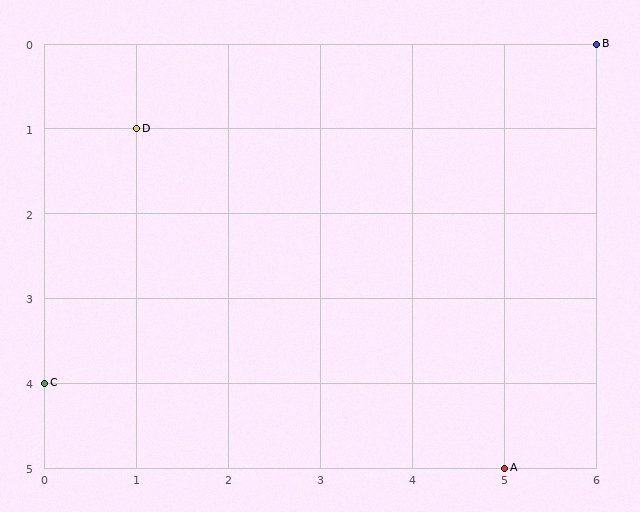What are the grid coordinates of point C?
Point C is at grid coordinates (0, 4).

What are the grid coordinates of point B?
Point B is at grid coordinates (6, 0).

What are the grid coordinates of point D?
Point D is at grid coordinates (1, 1).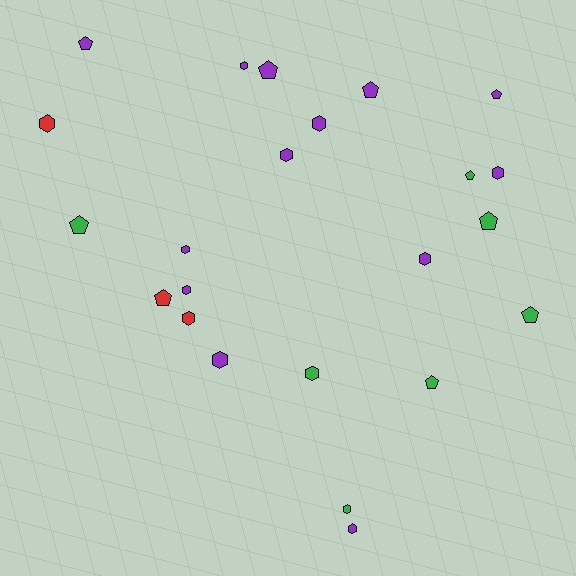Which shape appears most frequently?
Hexagon, with 13 objects.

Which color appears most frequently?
Purple, with 13 objects.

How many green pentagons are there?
There are 5 green pentagons.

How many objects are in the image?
There are 23 objects.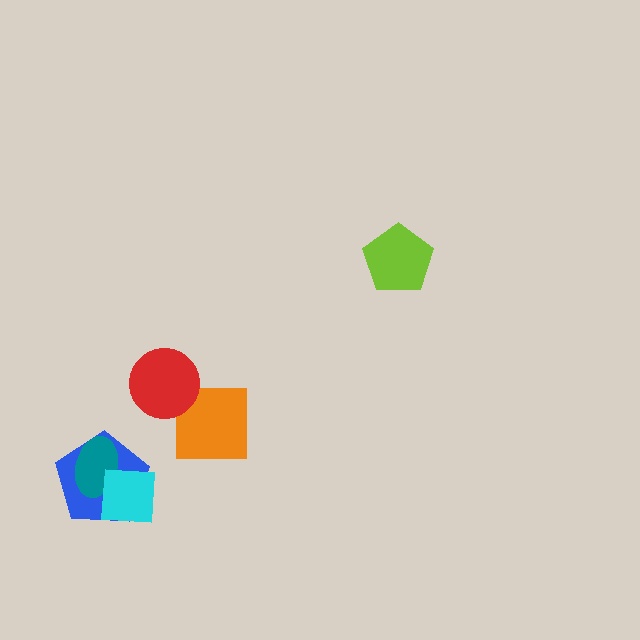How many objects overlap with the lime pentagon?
0 objects overlap with the lime pentagon.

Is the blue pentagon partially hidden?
Yes, it is partially covered by another shape.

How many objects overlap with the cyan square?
2 objects overlap with the cyan square.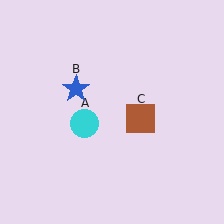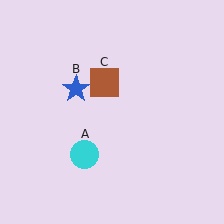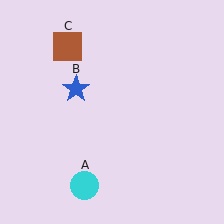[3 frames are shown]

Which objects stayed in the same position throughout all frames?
Blue star (object B) remained stationary.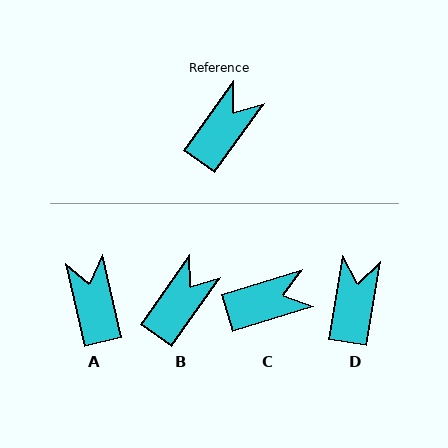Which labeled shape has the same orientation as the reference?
B.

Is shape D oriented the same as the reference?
No, it is off by about 27 degrees.